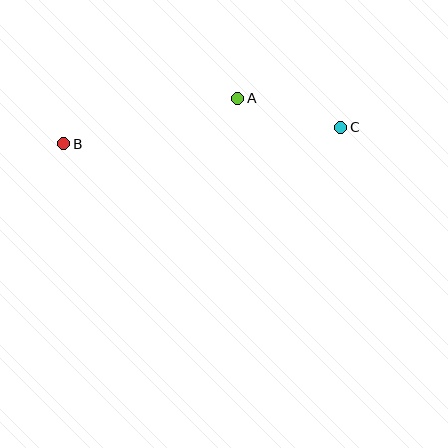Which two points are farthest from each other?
Points B and C are farthest from each other.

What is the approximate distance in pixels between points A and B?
The distance between A and B is approximately 180 pixels.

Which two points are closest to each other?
Points A and C are closest to each other.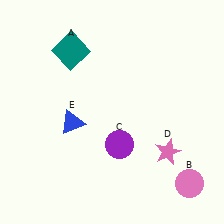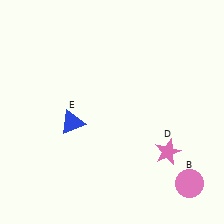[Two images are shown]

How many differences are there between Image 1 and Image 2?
There are 2 differences between the two images.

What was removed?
The purple circle (C), the teal square (A) were removed in Image 2.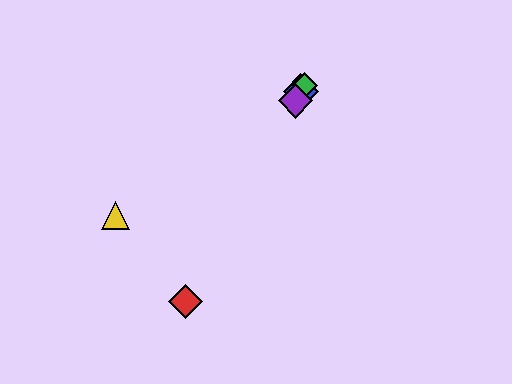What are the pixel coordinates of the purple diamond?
The purple diamond is at (296, 101).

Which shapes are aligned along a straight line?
The red diamond, the blue diamond, the green diamond, the purple diamond are aligned along a straight line.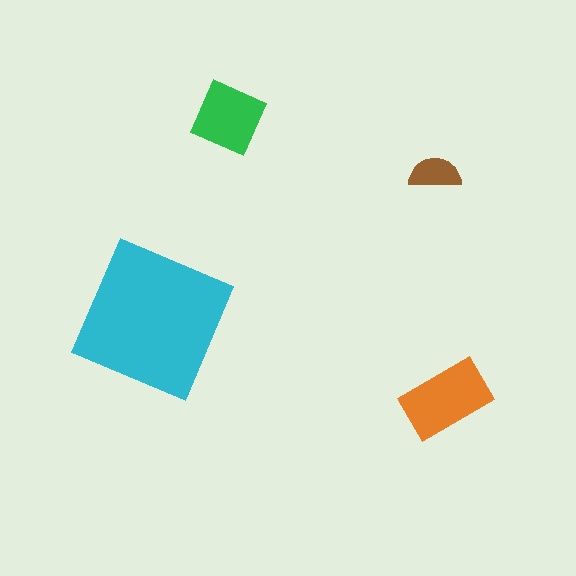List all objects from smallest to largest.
The brown semicircle, the green diamond, the orange rectangle, the cyan square.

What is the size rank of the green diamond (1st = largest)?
3rd.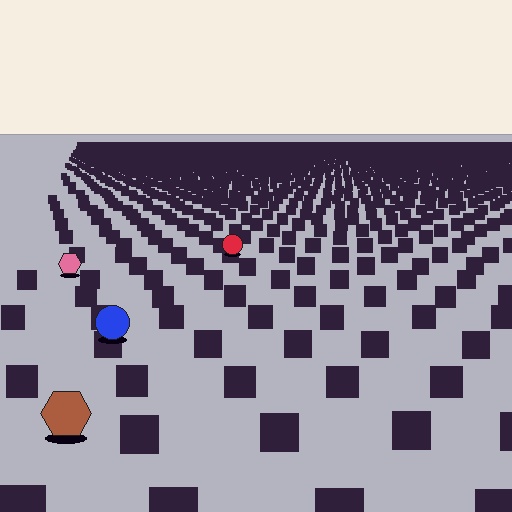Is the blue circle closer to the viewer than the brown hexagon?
No. The brown hexagon is closer — you can tell from the texture gradient: the ground texture is coarser near it.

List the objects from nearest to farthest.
From nearest to farthest: the brown hexagon, the blue circle, the pink hexagon, the red circle.